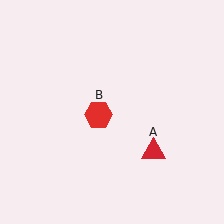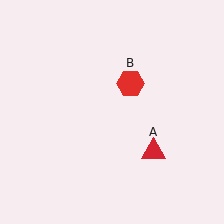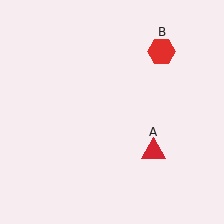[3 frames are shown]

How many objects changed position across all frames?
1 object changed position: red hexagon (object B).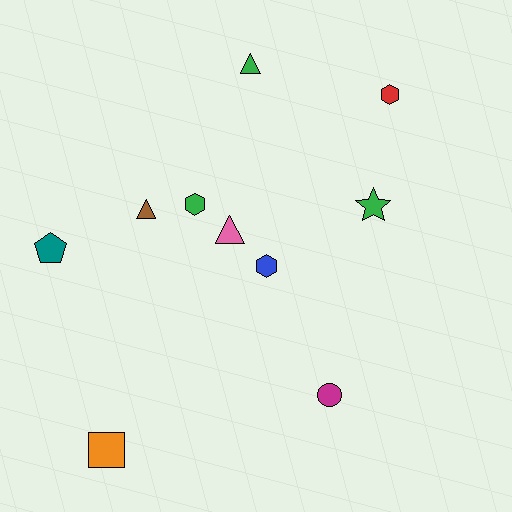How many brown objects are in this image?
There is 1 brown object.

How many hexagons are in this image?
There are 3 hexagons.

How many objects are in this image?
There are 10 objects.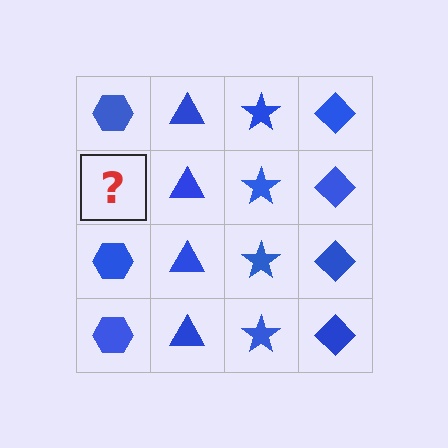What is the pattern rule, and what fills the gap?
The rule is that each column has a consistent shape. The gap should be filled with a blue hexagon.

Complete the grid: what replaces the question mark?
The question mark should be replaced with a blue hexagon.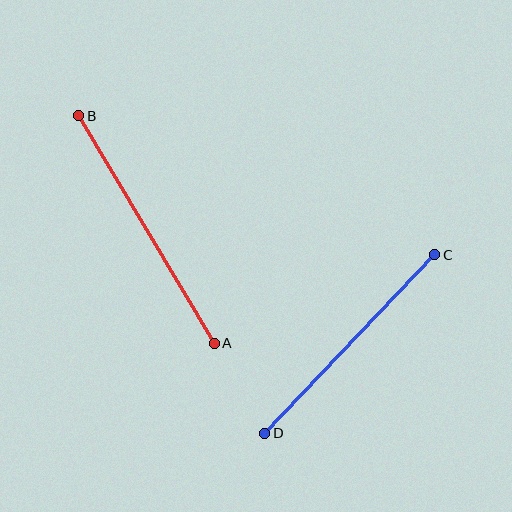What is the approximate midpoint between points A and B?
The midpoint is at approximately (146, 230) pixels.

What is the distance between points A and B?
The distance is approximately 265 pixels.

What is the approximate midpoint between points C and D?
The midpoint is at approximately (350, 344) pixels.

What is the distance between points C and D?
The distance is approximately 247 pixels.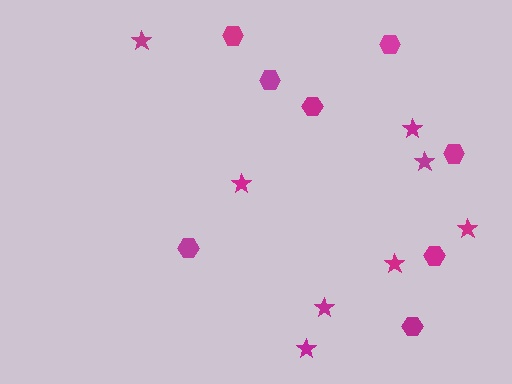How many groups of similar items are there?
There are 2 groups: one group of hexagons (8) and one group of stars (8).